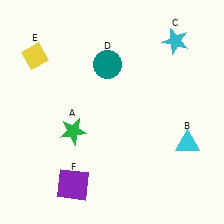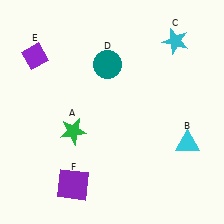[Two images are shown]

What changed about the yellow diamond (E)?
In Image 1, E is yellow. In Image 2, it changed to purple.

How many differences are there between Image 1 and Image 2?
There is 1 difference between the two images.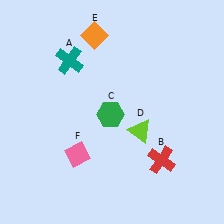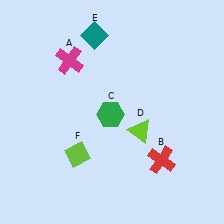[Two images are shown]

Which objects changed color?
A changed from teal to magenta. E changed from orange to teal. F changed from pink to lime.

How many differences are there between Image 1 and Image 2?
There are 3 differences between the two images.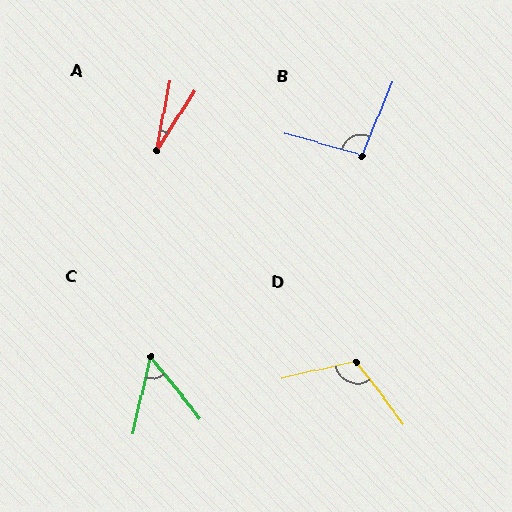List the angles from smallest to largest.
A (22°), C (52°), B (97°), D (115°).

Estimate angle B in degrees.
Approximately 97 degrees.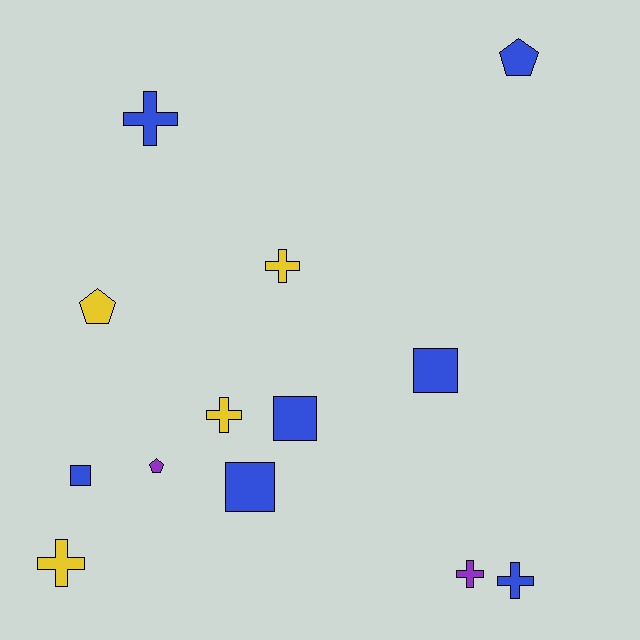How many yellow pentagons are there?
There is 1 yellow pentagon.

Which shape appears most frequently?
Cross, with 6 objects.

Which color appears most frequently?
Blue, with 7 objects.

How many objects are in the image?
There are 13 objects.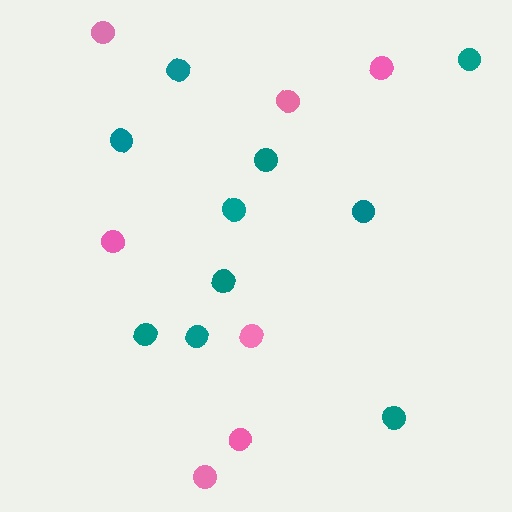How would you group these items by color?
There are 2 groups: one group of pink circles (7) and one group of teal circles (10).